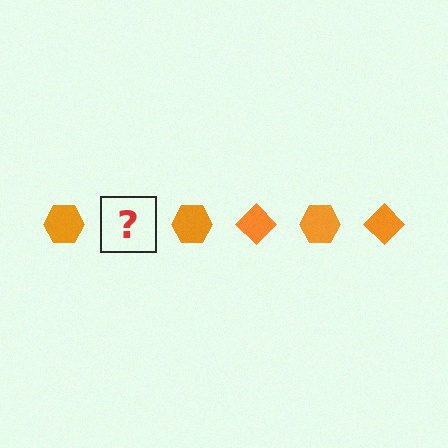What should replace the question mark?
The question mark should be replaced with an orange diamond.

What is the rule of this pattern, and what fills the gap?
The rule is that the pattern cycles through hexagon, diamond shapes in orange. The gap should be filled with an orange diamond.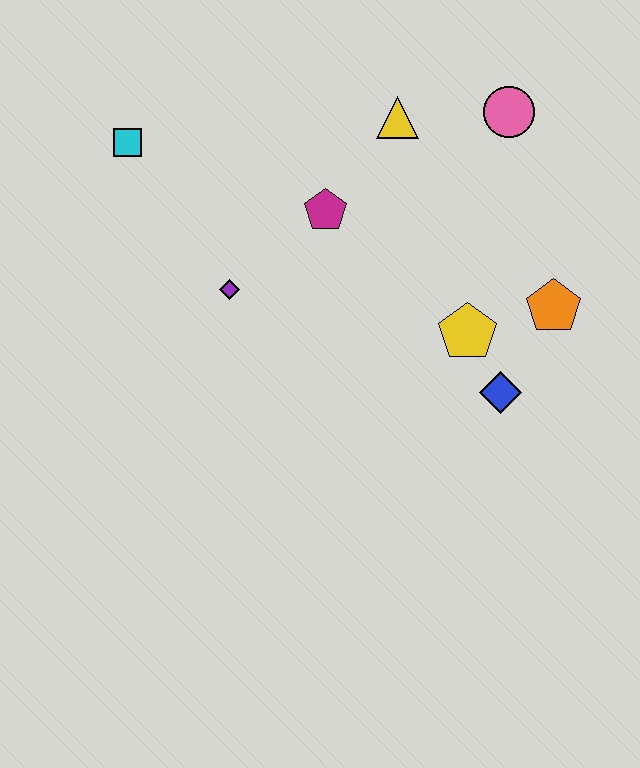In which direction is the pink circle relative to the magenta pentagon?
The pink circle is to the right of the magenta pentagon.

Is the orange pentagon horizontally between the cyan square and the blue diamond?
No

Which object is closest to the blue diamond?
The yellow pentagon is closest to the blue diamond.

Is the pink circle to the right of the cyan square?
Yes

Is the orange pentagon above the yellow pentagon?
Yes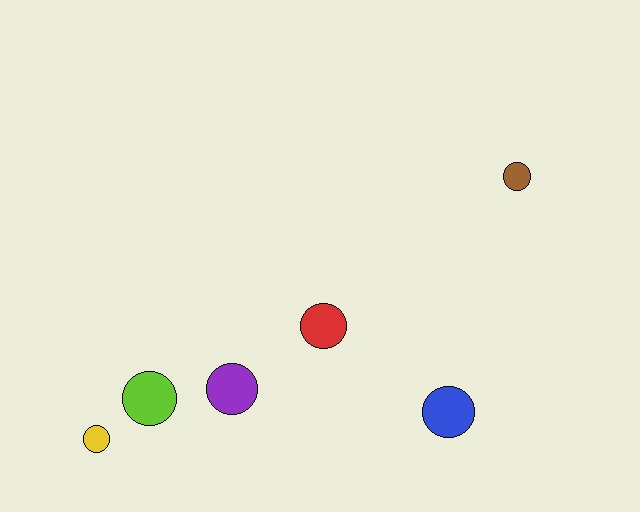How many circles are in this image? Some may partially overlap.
There are 6 circles.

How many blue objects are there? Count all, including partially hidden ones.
There is 1 blue object.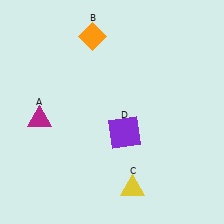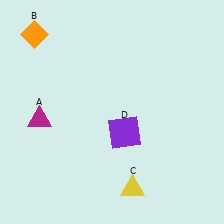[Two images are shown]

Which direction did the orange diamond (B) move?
The orange diamond (B) moved left.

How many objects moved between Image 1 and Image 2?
1 object moved between the two images.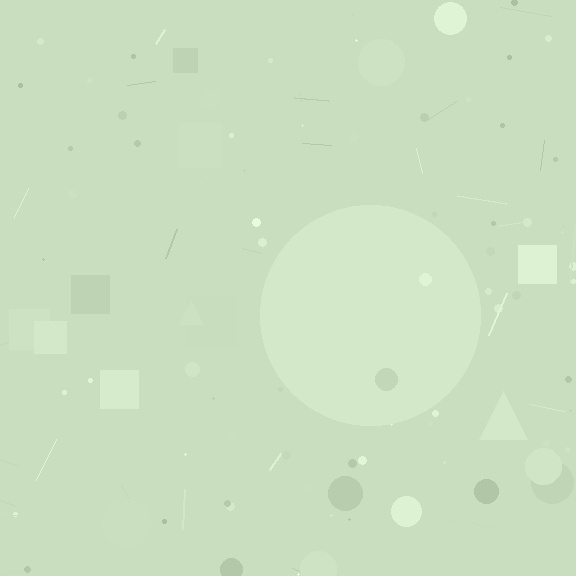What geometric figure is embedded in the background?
A circle is embedded in the background.